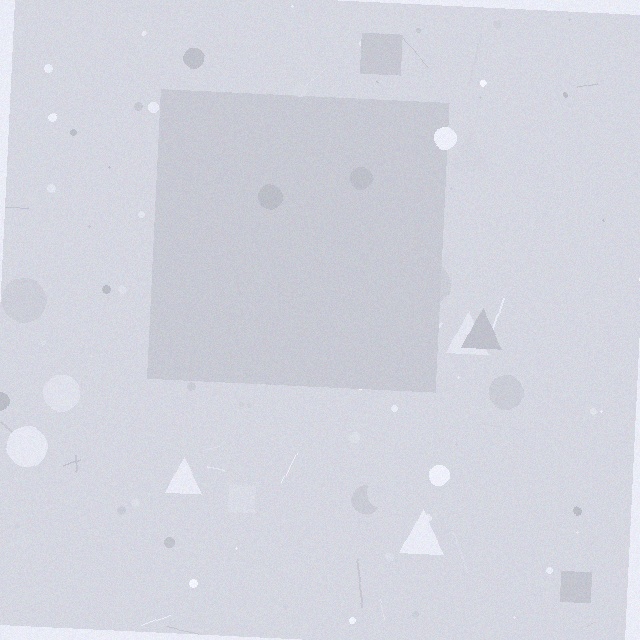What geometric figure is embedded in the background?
A square is embedded in the background.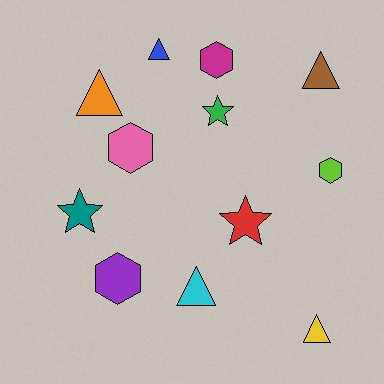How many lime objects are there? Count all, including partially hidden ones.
There is 1 lime object.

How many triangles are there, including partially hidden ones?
There are 5 triangles.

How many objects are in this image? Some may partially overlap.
There are 12 objects.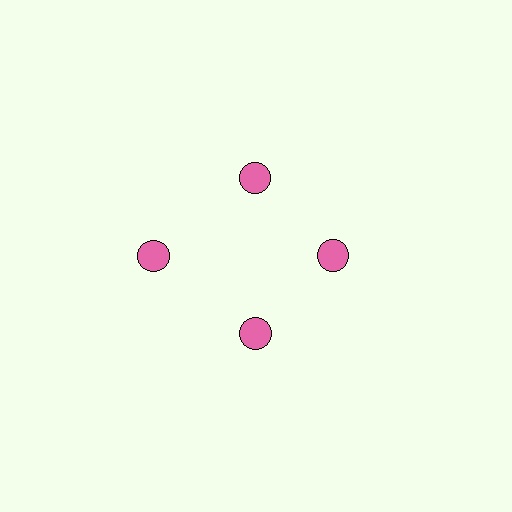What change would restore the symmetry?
The symmetry would be restored by moving it inward, back onto the ring so that all 4 circles sit at equal angles and equal distance from the center.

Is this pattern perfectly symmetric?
No. The 4 pink circles are arranged in a ring, but one element near the 9 o'clock position is pushed outward from the center, breaking the 4-fold rotational symmetry.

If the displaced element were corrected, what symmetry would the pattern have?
It would have 4-fold rotational symmetry — the pattern would map onto itself every 90 degrees.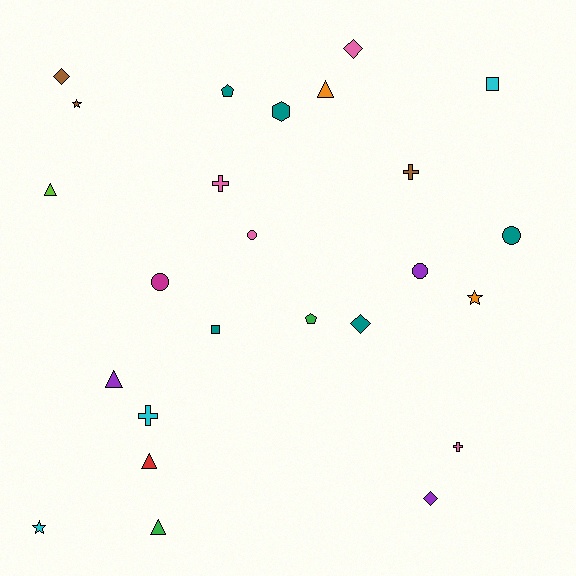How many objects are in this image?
There are 25 objects.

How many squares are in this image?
There are 2 squares.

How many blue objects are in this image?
There are no blue objects.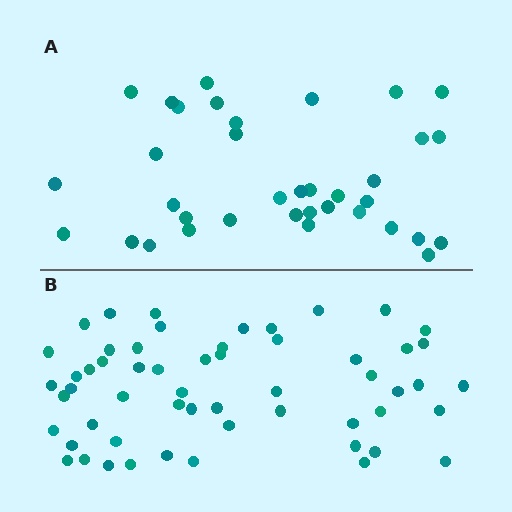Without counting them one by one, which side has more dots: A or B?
Region B (the bottom region) has more dots.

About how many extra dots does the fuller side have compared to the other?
Region B has approximately 20 more dots than region A.